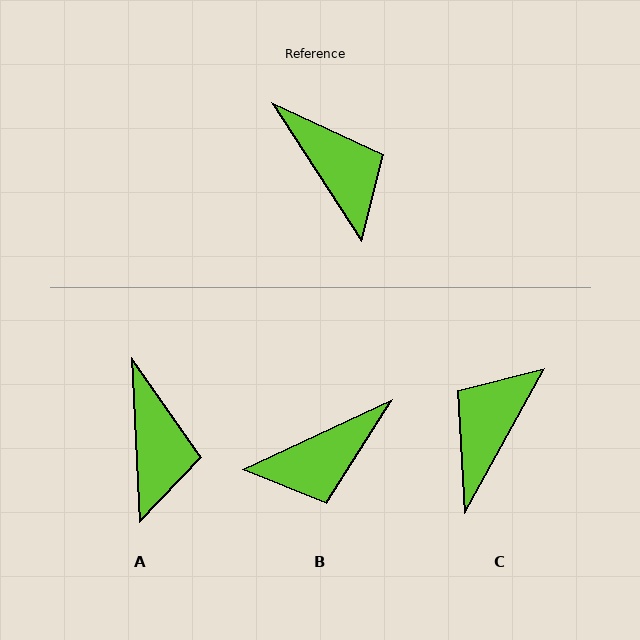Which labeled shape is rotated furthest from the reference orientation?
C, about 118 degrees away.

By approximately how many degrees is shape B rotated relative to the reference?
Approximately 98 degrees clockwise.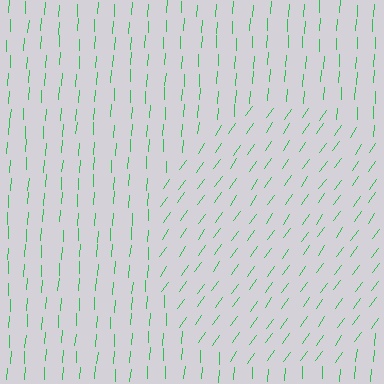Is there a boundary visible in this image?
Yes, there is a texture boundary formed by a change in line orientation.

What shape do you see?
I see a circle.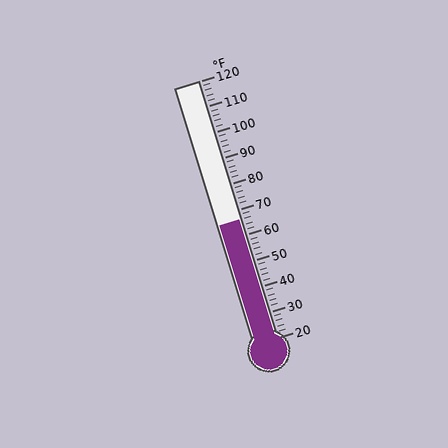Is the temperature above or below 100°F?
The temperature is below 100°F.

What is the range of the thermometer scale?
The thermometer scale ranges from 20°F to 120°F.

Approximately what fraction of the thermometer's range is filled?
The thermometer is filled to approximately 45% of its range.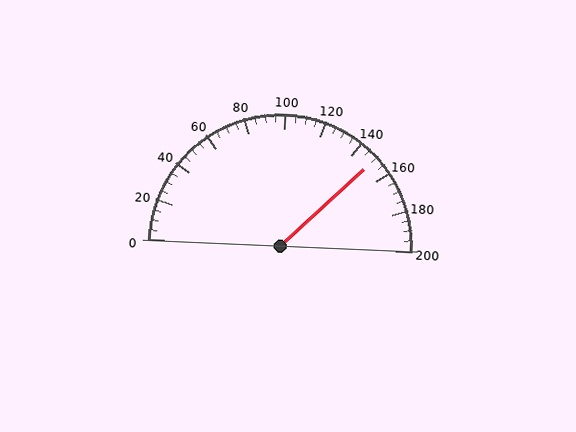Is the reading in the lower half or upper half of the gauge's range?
The reading is in the upper half of the range (0 to 200).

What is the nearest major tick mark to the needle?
The nearest major tick mark is 160.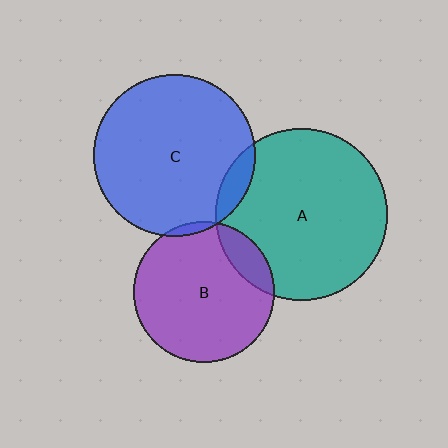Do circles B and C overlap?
Yes.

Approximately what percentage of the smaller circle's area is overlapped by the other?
Approximately 5%.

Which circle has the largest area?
Circle A (teal).